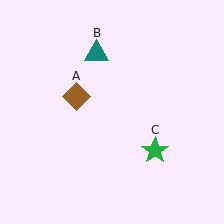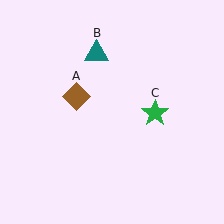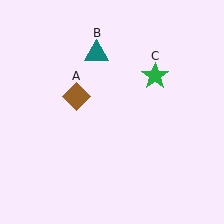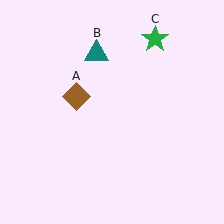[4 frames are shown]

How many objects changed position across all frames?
1 object changed position: green star (object C).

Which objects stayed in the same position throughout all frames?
Brown diamond (object A) and teal triangle (object B) remained stationary.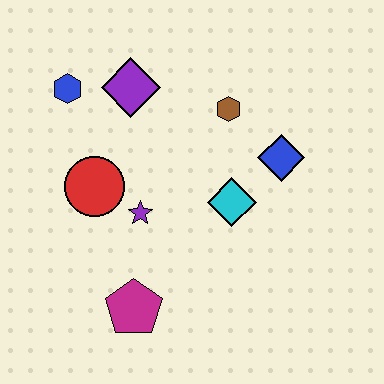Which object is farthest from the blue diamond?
The blue hexagon is farthest from the blue diamond.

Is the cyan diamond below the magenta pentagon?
No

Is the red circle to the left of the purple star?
Yes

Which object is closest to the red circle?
The purple star is closest to the red circle.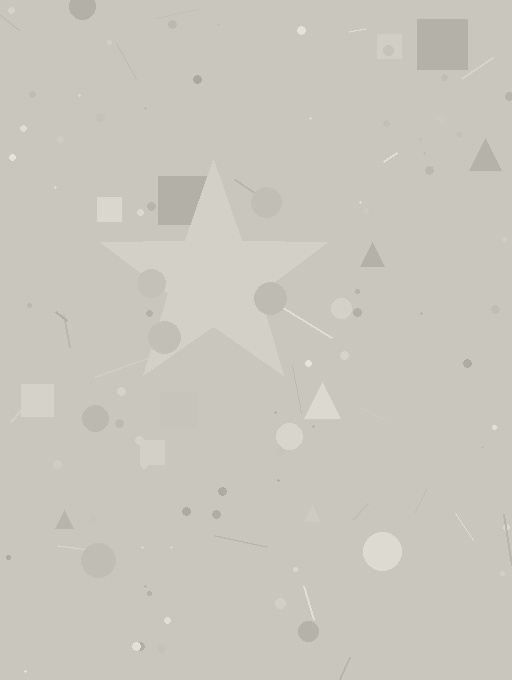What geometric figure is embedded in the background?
A star is embedded in the background.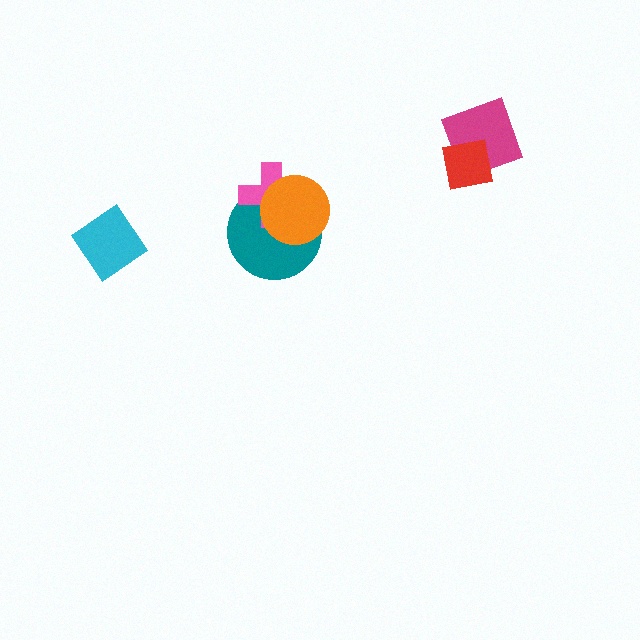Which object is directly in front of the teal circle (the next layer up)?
The pink cross is directly in front of the teal circle.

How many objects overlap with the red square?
1 object overlaps with the red square.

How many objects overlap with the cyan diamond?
0 objects overlap with the cyan diamond.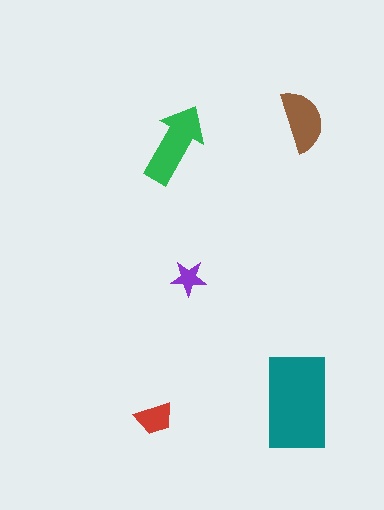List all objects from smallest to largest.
The purple star, the red trapezoid, the brown semicircle, the green arrow, the teal rectangle.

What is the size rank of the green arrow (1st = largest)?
2nd.